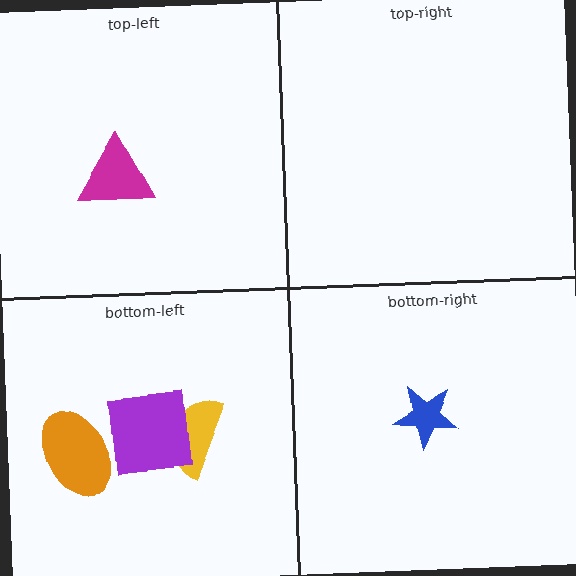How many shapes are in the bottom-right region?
1.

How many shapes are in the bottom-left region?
3.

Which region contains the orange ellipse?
The bottom-left region.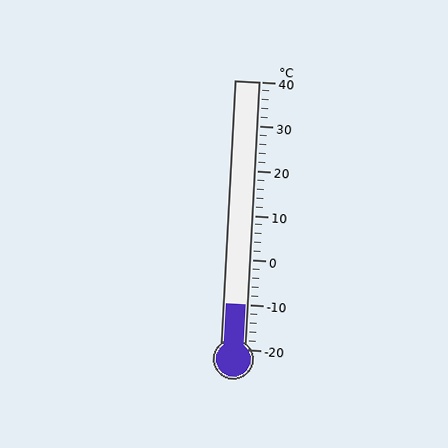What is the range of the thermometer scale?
The thermometer scale ranges from -20°C to 40°C.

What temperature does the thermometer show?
The thermometer shows approximately -10°C.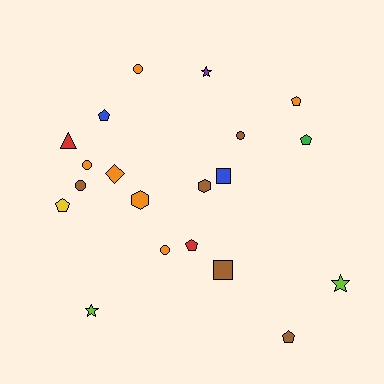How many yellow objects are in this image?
There is 1 yellow object.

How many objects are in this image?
There are 20 objects.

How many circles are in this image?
There are 5 circles.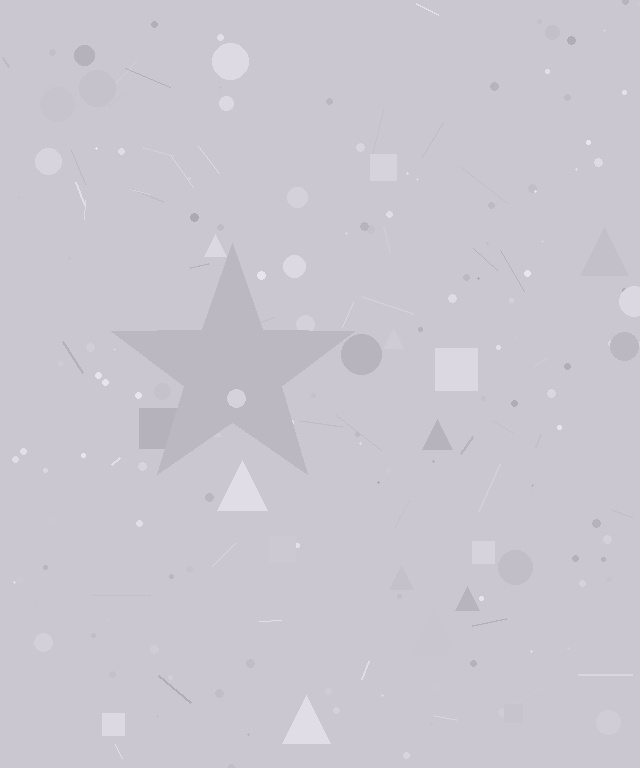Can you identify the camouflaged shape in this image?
The camouflaged shape is a star.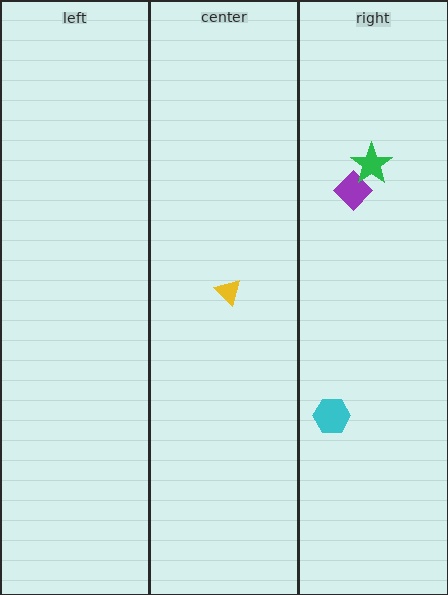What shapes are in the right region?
The purple diamond, the cyan hexagon, the green star.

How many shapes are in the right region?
3.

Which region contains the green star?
The right region.